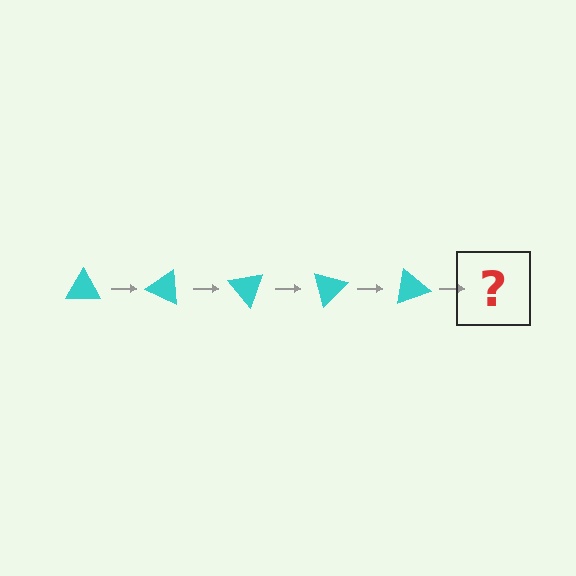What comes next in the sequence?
The next element should be a cyan triangle rotated 125 degrees.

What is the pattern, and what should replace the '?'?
The pattern is that the triangle rotates 25 degrees each step. The '?' should be a cyan triangle rotated 125 degrees.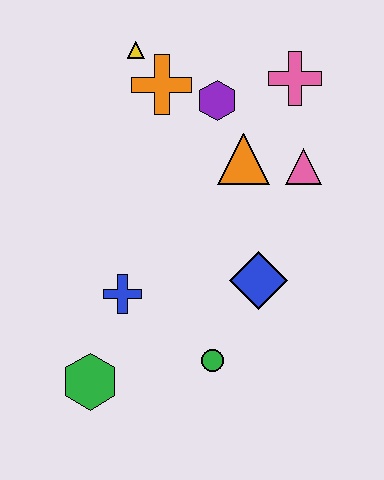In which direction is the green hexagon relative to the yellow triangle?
The green hexagon is below the yellow triangle.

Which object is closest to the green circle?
The blue diamond is closest to the green circle.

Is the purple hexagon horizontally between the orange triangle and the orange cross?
Yes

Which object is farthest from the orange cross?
The green hexagon is farthest from the orange cross.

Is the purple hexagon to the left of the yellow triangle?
No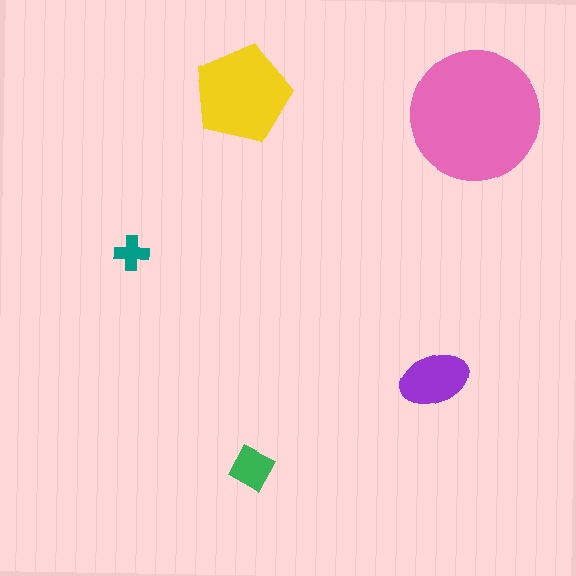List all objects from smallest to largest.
The teal cross, the green square, the purple ellipse, the yellow pentagon, the pink circle.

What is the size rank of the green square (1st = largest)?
4th.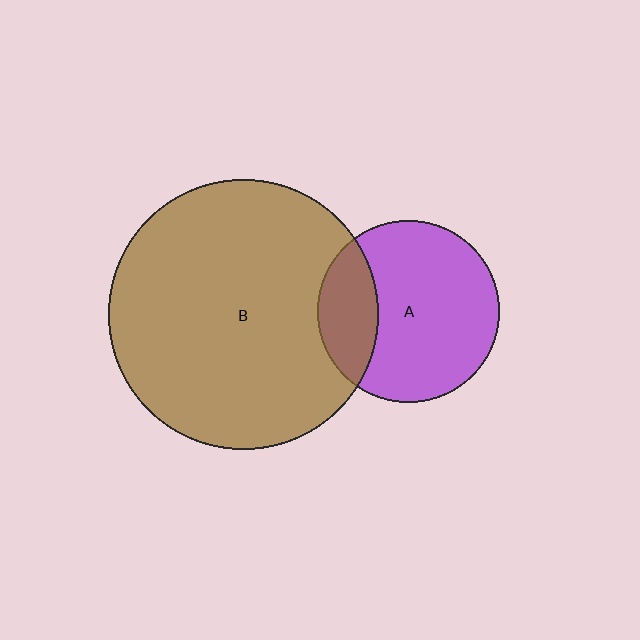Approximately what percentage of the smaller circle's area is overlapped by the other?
Approximately 25%.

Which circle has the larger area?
Circle B (brown).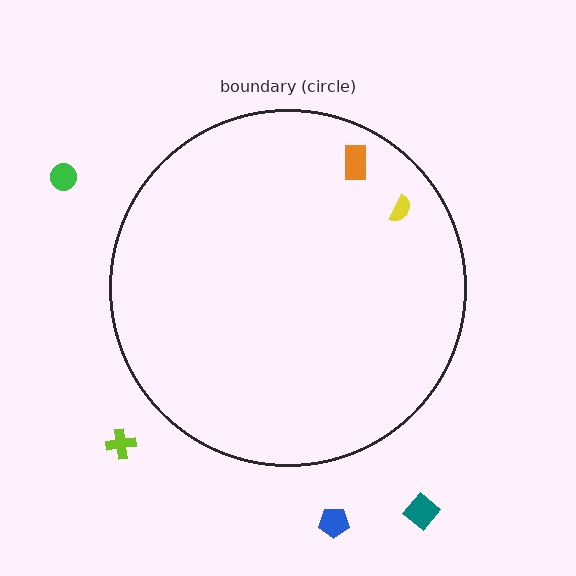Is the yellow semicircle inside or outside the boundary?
Inside.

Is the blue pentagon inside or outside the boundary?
Outside.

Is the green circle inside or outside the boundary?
Outside.